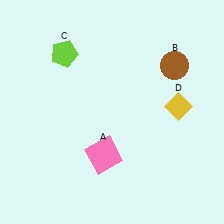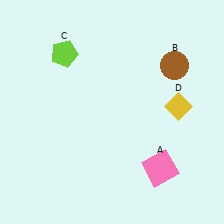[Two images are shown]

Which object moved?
The pink square (A) moved right.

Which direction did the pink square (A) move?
The pink square (A) moved right.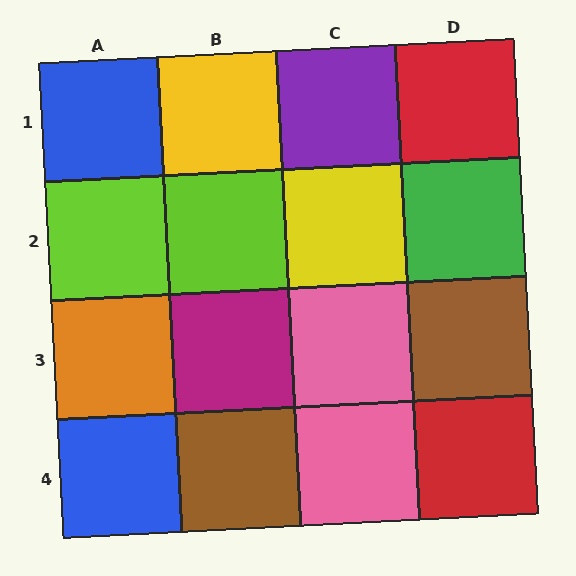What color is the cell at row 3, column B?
Magenta.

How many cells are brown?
2 cells are brown.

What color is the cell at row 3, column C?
Pink.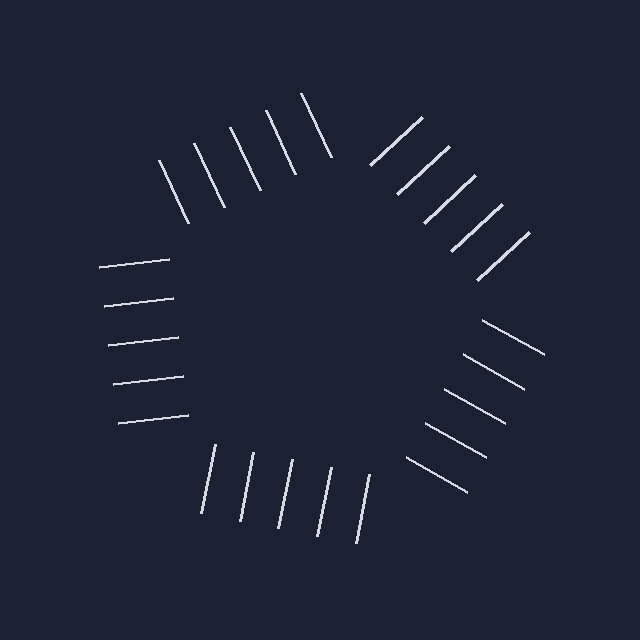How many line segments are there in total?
25 — 5 along each of the 5 edges.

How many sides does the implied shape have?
5 sides — the line-ends trace a pentagon.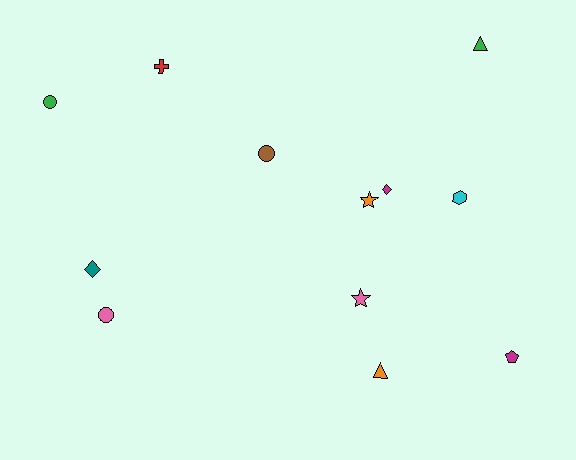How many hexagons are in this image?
There is 1 hexagon.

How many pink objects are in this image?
There are 2 pink objects.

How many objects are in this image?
There are 12 objects.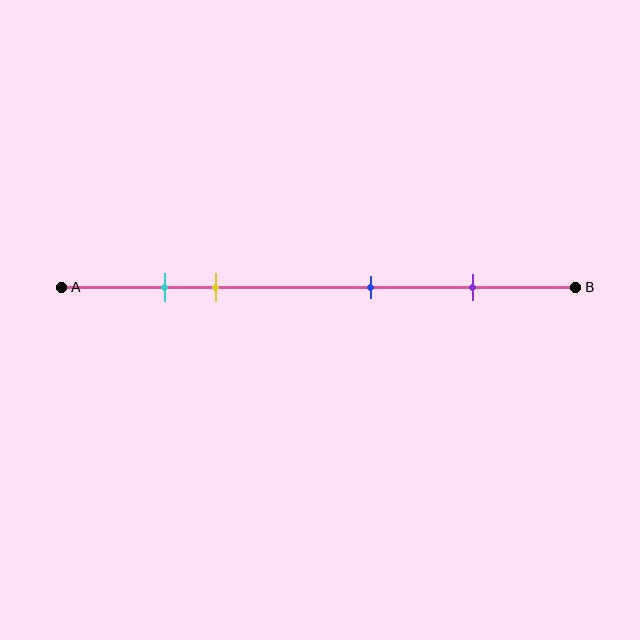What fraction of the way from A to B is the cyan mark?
The cyan mark is approximately 20% (0.2) of the way from A to B.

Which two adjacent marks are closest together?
The cyan and yellow marks are the closest adjacent pair.